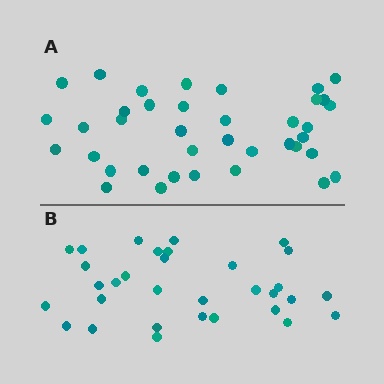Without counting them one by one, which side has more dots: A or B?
Region A (the top region) has more dots.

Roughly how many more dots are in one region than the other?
Region A has about 6 more dots than region B.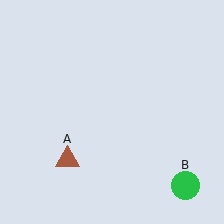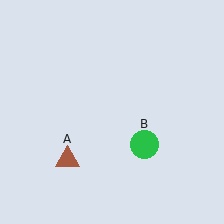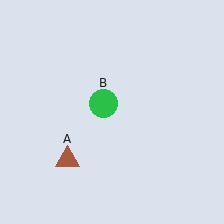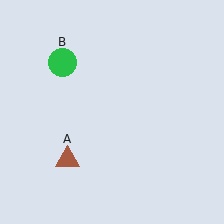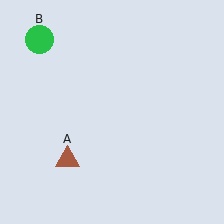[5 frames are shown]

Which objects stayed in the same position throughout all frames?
Brown triangle (object A) remained stationary.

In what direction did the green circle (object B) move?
The green circle (object B) moved up and to the left.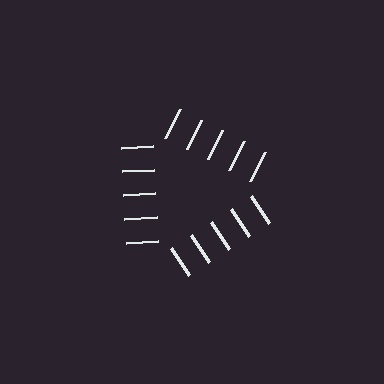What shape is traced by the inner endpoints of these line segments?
An illusory triangle — the line segments terminate on its edges but no continuous stroke is drawn.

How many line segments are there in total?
15 — 5 along each of the 3 edges.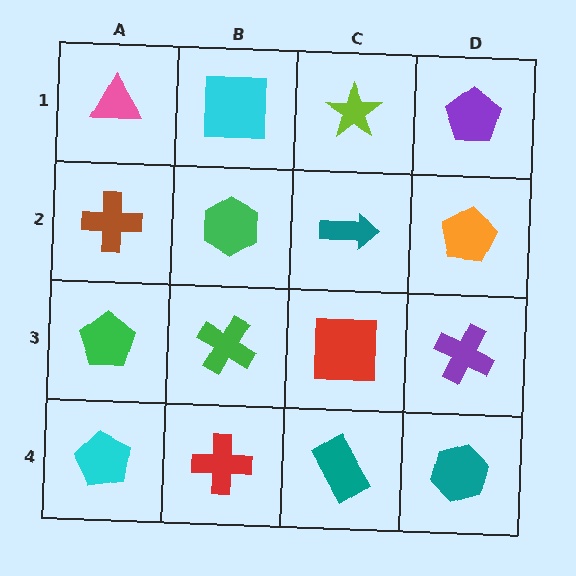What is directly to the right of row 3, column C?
A purple cross.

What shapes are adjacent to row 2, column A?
A pink triangle (row 1, column A), a green pentagon (row 3, column A), a green hexagon (row 2, column B).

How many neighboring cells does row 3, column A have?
3.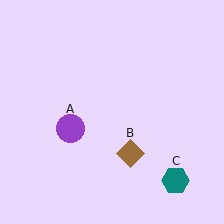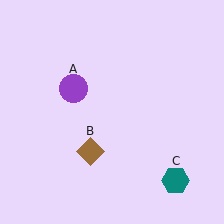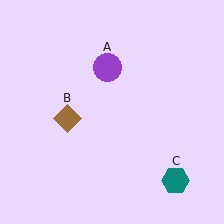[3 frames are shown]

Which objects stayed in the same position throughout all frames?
Teal hexagon (object C) remained stationary.